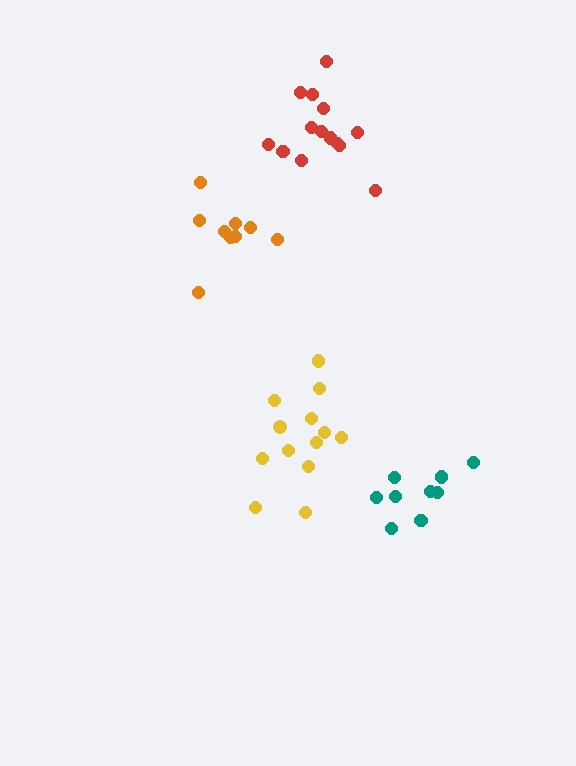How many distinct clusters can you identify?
There are 4 distinct clusters.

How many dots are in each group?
Group 1: 9 dots, Group 2: 13 dots, Group 3: 9 dots, Group 4: 14 dots (45 total).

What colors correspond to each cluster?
The clusters are colored: orange, yellow, teal, red.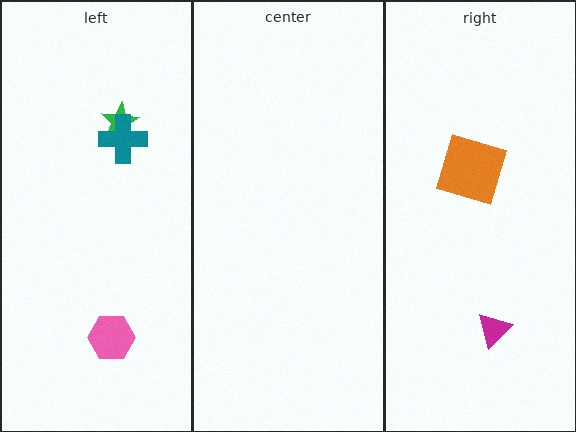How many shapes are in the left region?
3.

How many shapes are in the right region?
2.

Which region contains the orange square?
The right region.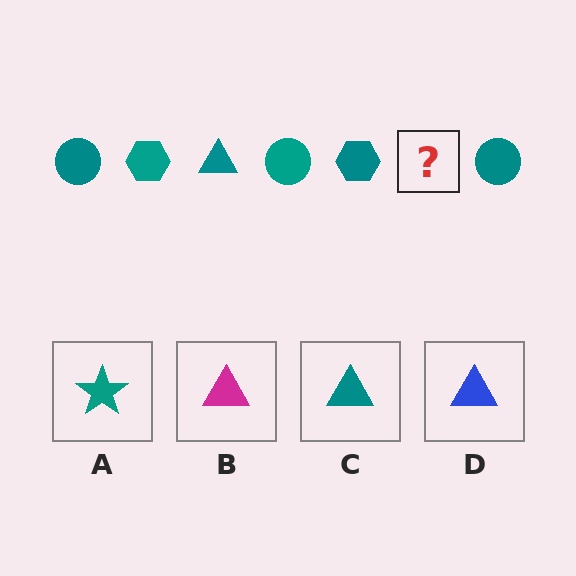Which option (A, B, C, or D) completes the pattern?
C.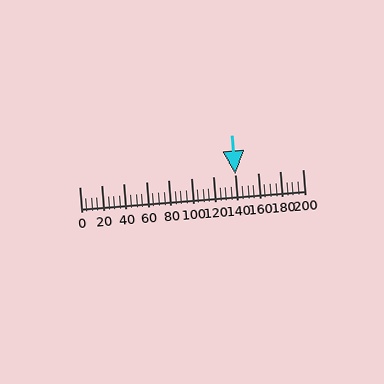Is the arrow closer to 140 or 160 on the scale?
The arrow is closer to 140.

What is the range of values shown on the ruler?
The ruler shows values from 0 to 200.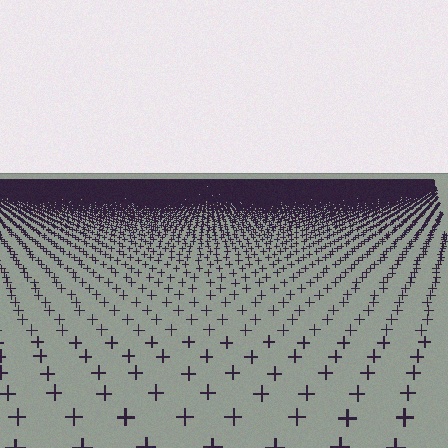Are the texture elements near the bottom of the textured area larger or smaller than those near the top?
Larger. Near the bottom, elements are closer to the viewer and appear at a bigger on-screen size.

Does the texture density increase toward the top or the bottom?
Density increases toward the top.